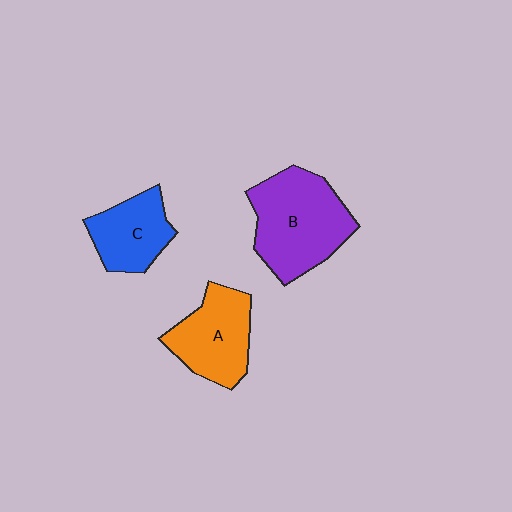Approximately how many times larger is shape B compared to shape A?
Approximately 1.4 times.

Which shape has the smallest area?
Shape C (blue).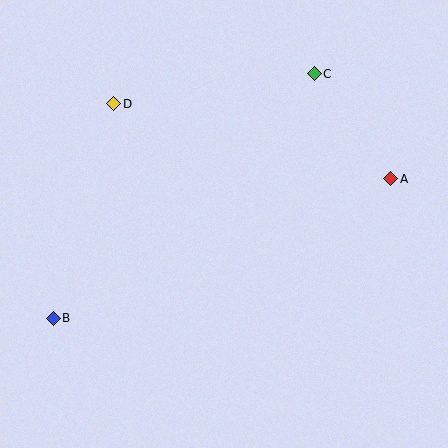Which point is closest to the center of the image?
Point D at (114, 104) is closest to the center.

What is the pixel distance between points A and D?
The distance between A and D is 287 pixels.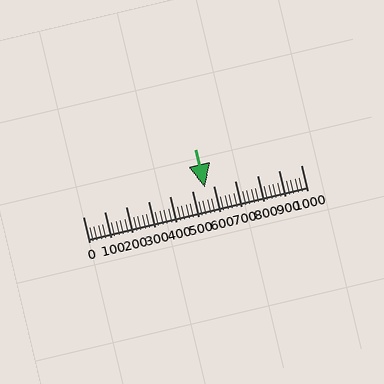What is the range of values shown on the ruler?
The ruler shows values from 0 to 1000.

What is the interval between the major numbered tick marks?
The major tick marks are spaced 100 units apart.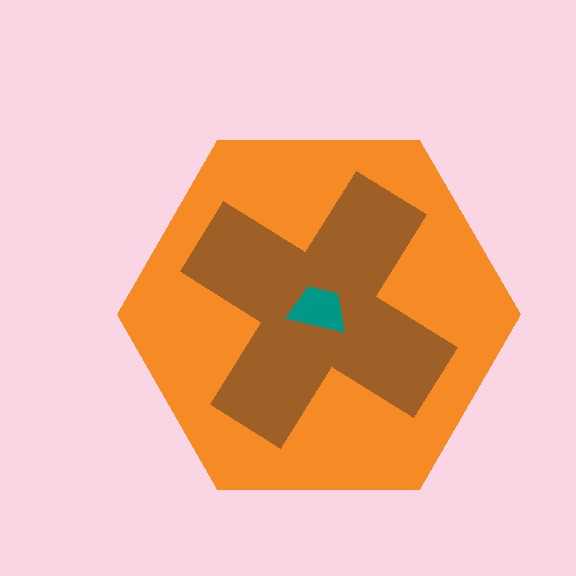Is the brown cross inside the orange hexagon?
Yes.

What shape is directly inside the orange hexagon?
The brown cross.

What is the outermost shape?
The orange hexagon.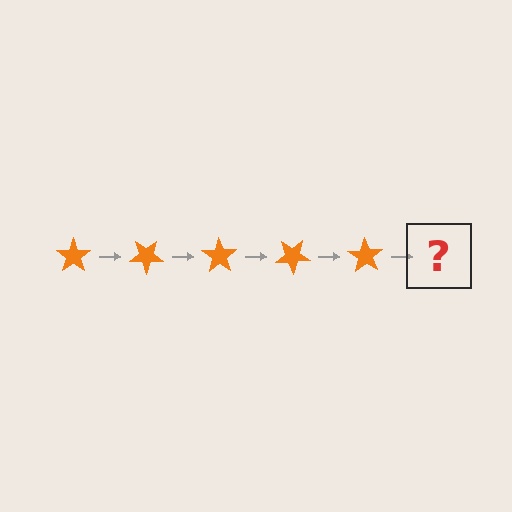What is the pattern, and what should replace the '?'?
The pattern is that the star rotates 35 degrees each step. The '?' should be an orange star rotated 175 degrees.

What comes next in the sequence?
The next element should be an orange star rotated 175 degrees.